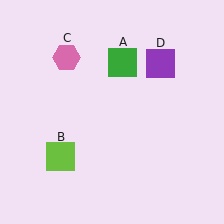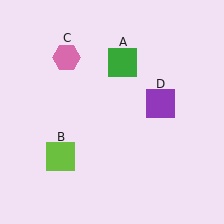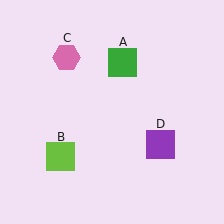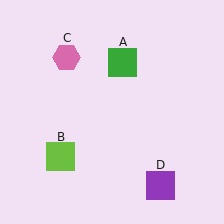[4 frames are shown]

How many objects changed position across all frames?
1 object changed position: purple square (object D).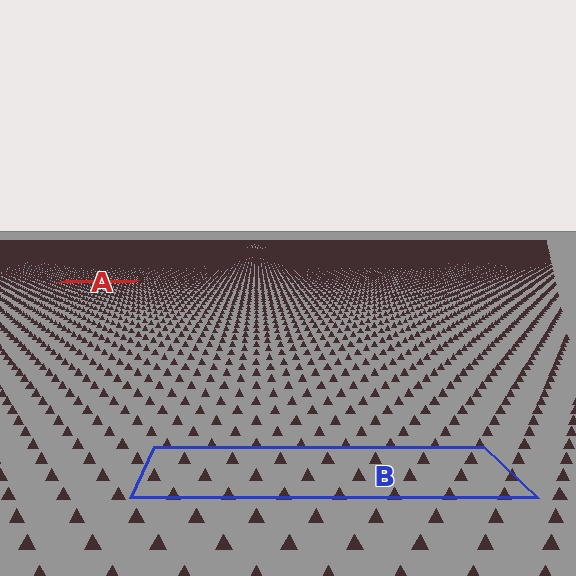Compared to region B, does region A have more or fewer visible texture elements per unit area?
Region A has more texture elements per unit area — they are packed more densely because it is farther away.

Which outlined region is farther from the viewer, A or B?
Region A is farther from the viewer — the texture elements inside it appear smaller and more densely packed.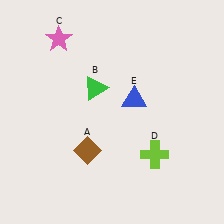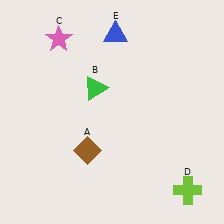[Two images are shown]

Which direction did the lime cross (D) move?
The lime cross (D) moved down.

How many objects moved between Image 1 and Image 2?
2 objects moved between the two images.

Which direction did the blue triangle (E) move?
The blue triangle (E) moved up.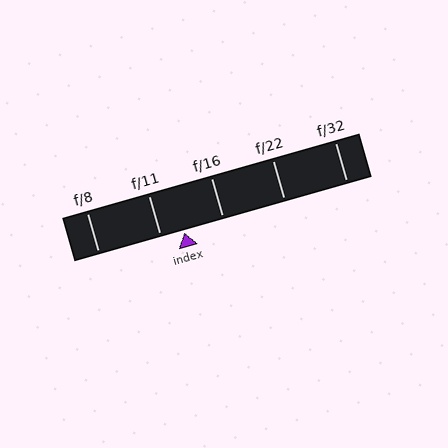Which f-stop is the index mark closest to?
The index mark is closest to f/11.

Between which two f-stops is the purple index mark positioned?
The index mark is between f/11 and f/16.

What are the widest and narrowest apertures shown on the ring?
The widest aperture shown is f/8 and the narrowest is f/32.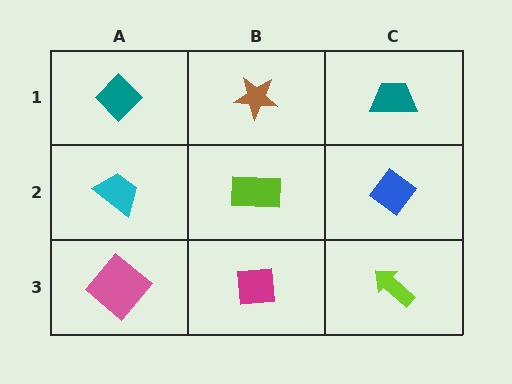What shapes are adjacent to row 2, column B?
A brown star (row 1, column B), a magenta square (row 3, column B), a cyan trapezoid (row 2, column A), a blue diamond (row 2, column C).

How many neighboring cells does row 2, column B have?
4.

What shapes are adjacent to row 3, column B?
A lime rectangle (row 2, column B), a pink diamond (row 3, column A), a lime arrow (row 3, column C).